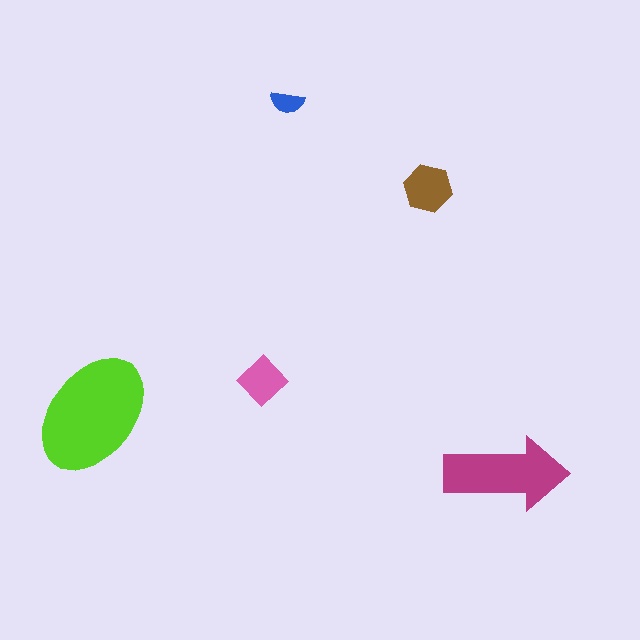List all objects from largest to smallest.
The lime ellipse, the magenta arrow, the brown hexagon, the pink diamond, the blue semicircle.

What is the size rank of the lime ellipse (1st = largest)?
1st.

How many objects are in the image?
There are 5 objects in the image.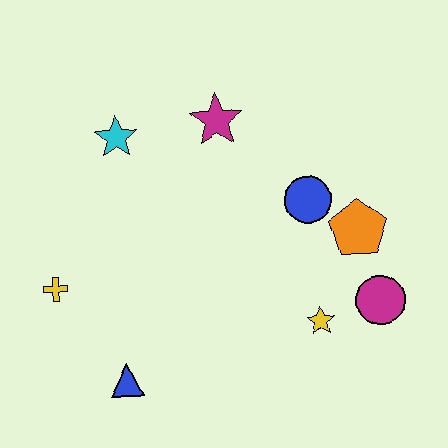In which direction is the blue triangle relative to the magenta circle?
The blue triangle is to the left of the magenta circle.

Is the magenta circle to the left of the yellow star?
No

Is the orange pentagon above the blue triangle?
Yes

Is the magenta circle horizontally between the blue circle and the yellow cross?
No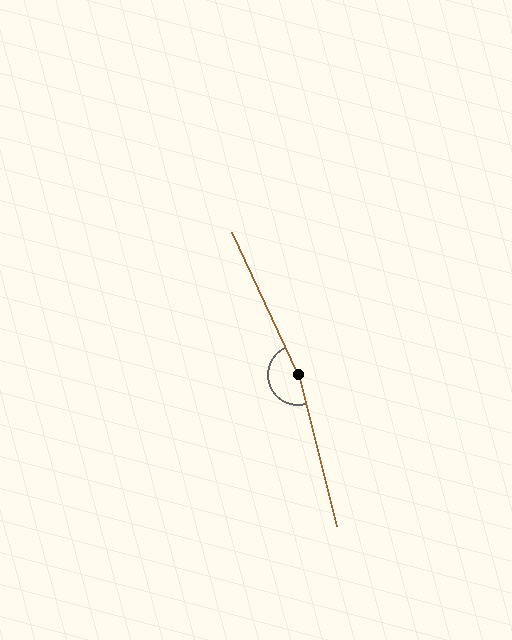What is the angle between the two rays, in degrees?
Approximately 169 degrees.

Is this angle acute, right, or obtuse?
It is obtuse.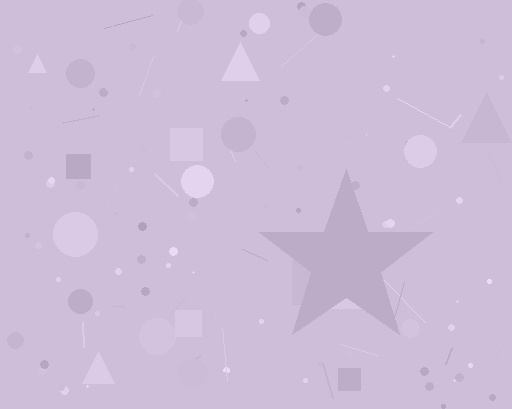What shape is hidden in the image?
A star is hidden in the image.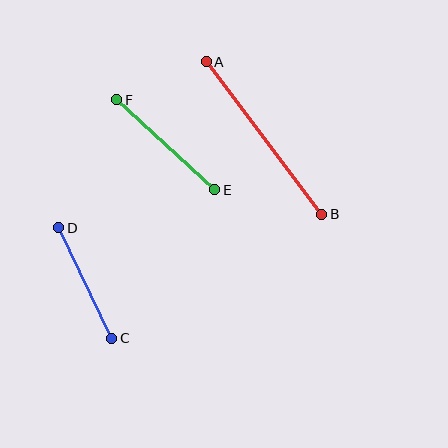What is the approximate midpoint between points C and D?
The midpoint is at approximately (85, 283) pixels.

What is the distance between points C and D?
The distance is approximately 123 pixels.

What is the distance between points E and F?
The distance is approximately 133 pixels.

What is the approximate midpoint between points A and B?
The midpoint is at approximately (264, 138) pixels.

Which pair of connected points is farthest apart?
Points A and B are farthest apart.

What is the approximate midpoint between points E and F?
The midpoint is at approximately (166, 145) pixels.